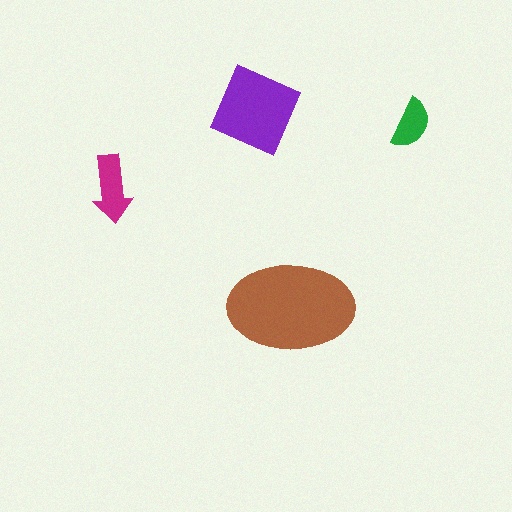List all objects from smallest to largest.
The green semicircle, the magenta arrow, the purple square, the brown ellipse.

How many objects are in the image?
There are 4 objects in the image.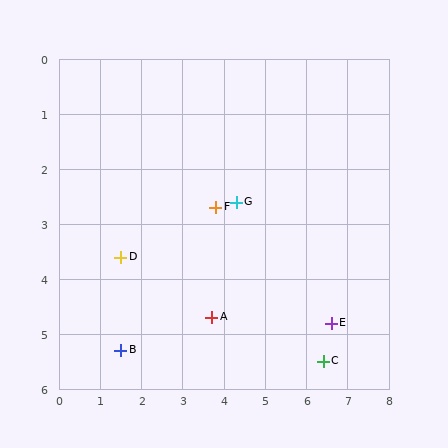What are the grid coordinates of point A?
Point A is at approximately (3.7, 4.7).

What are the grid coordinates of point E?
Point E is at approximately (6.6, 4.8).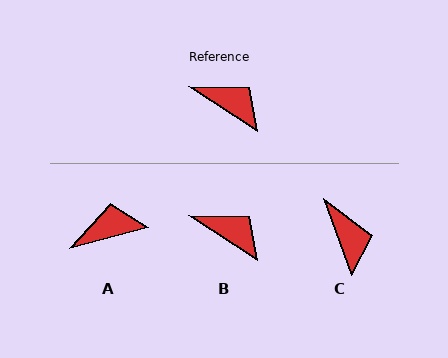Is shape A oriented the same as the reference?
No, it is off by about 48 degrees.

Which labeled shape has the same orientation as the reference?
B.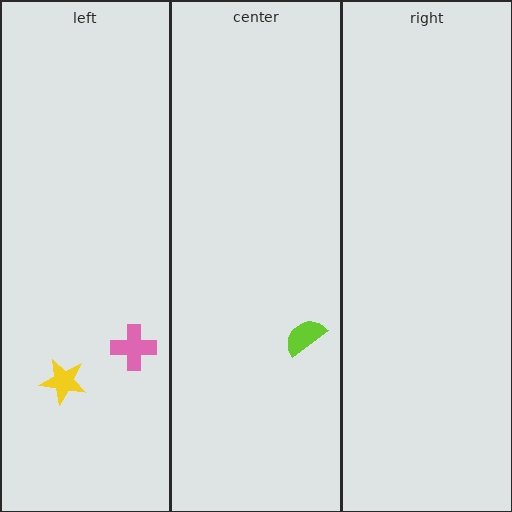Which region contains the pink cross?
The left region.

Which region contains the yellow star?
The left region.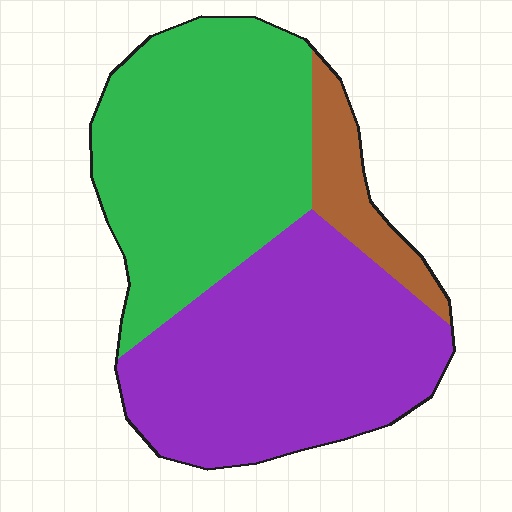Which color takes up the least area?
Brown, at roughly 10%.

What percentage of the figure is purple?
Purple covers about 45% of the figure.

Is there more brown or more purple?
Purple.